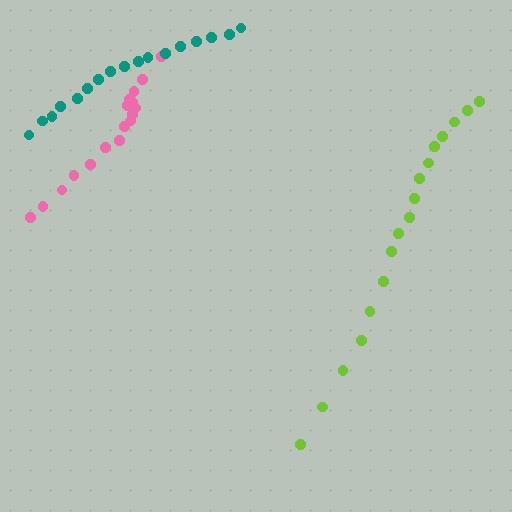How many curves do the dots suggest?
There are 3 distinct paths.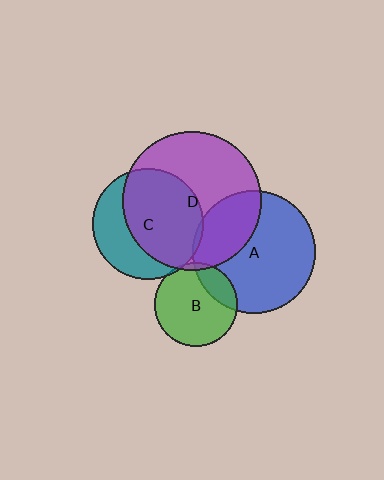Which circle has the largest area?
Circle D (purple).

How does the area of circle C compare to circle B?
Approximately 1.8 times.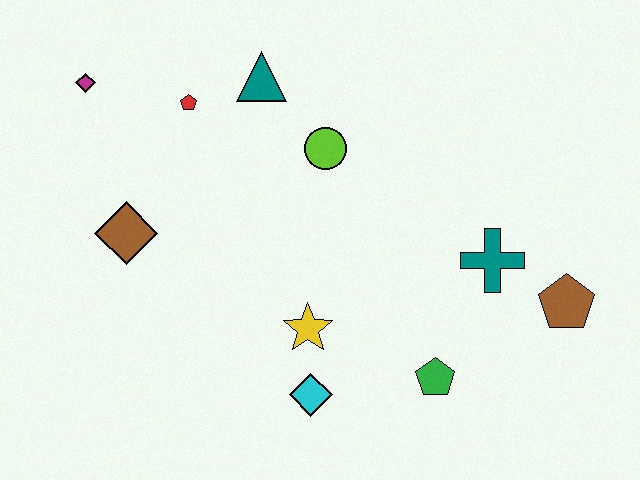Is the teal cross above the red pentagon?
No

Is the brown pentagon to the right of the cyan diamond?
Yes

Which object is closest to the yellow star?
The cyan diamond is closest to the yellow star.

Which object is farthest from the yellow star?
The magenta diamond is farthest from the yellow star.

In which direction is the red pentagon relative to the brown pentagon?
The red pentagon is to the left of the brown pentagon.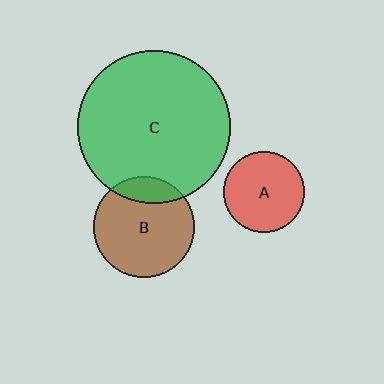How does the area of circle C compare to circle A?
Approximately 3.6 times.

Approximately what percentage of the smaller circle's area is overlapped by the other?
Approximately 15%.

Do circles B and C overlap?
Yes.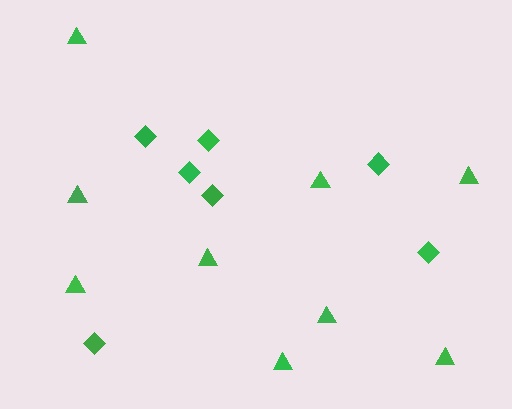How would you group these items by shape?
There are 2 groups: one group of diamonds (7) and one group of triangles (9).